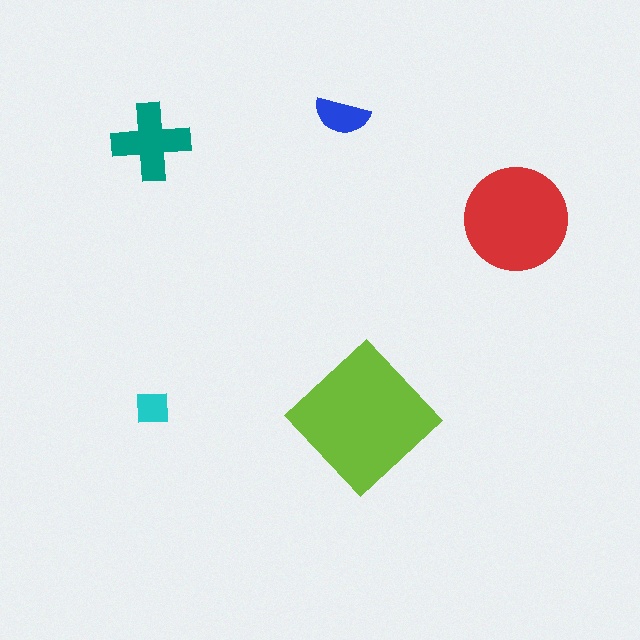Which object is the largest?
The lime diamond.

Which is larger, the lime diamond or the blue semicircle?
The lime diamond.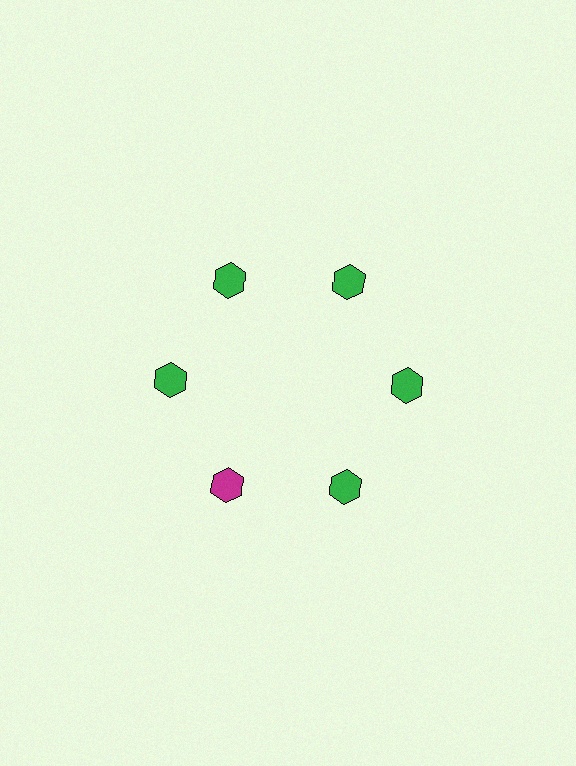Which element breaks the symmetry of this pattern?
The magenta hexagon at roughly the 7 o'clock position breaks the symmetry. All other shapes are green hexagons.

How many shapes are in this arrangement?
There are 6 shapes arranged in a ring pattern.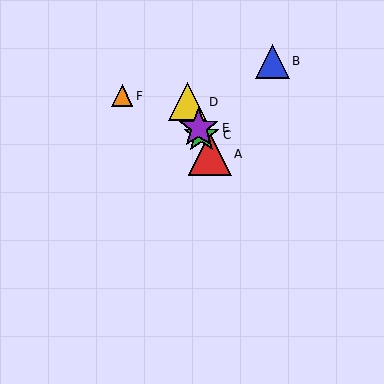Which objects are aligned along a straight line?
Objects A, C, D, E are aligned along a straight line.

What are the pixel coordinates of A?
Object A is at (210, 154).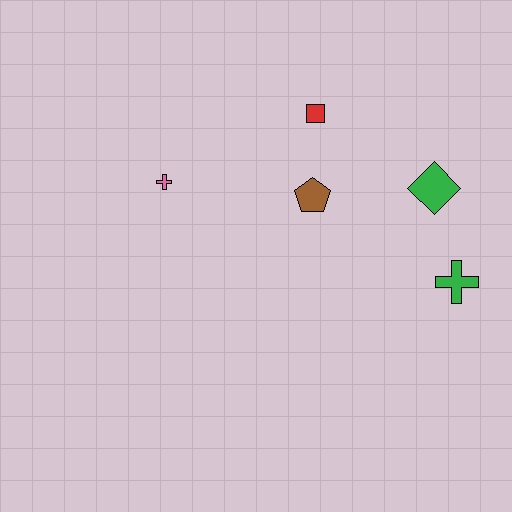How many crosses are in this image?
There are 2 crosses.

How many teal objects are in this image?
There are no teal objects.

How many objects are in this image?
There are 5 objects.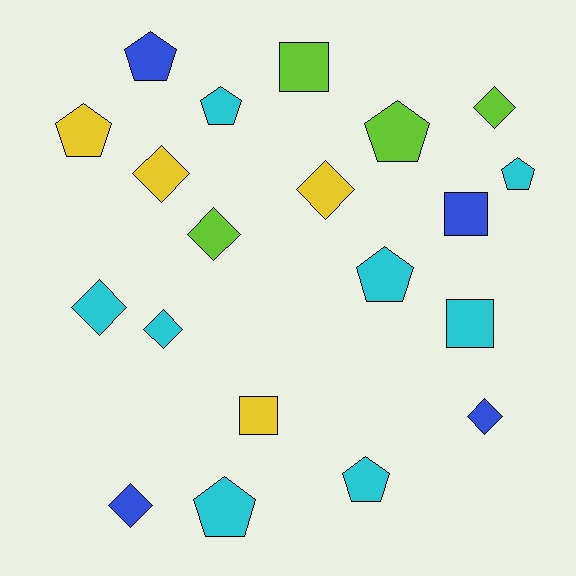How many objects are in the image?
There are 20 objects.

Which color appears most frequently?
Cyan, with 8 objects.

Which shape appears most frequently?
Diamond, with 8 objects.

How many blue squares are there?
There is 1 blue square.